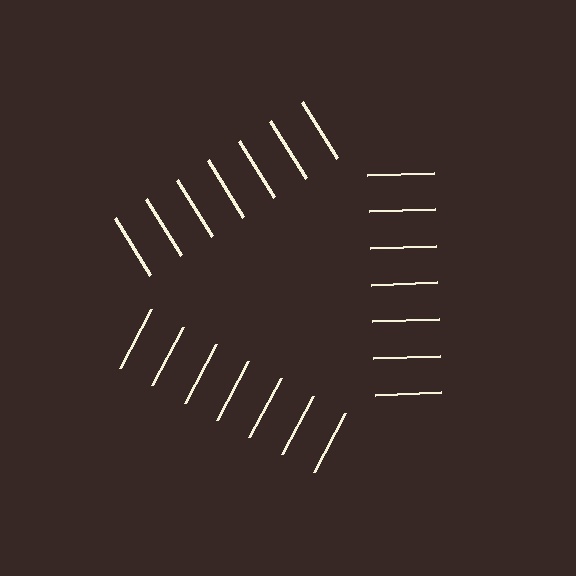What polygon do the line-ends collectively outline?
An illusory triangle — the line segments terminate on its edges but no continuous stroke is drawn.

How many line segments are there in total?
21 — 7 along each of the 3 edges.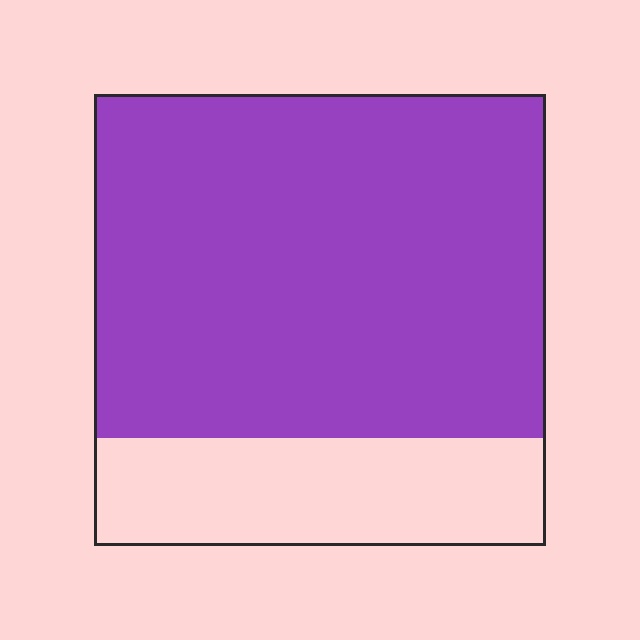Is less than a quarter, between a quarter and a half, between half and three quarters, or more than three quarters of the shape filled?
More than three quarters.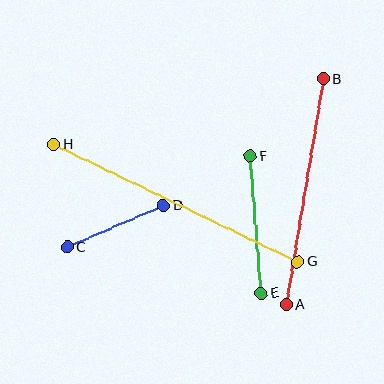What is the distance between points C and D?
The distance is approximately 105 pixels.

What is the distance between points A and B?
The distance is approximately 229 pixels.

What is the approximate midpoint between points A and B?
The midpoint is at approximately (305, 192) pixels.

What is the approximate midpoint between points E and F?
The midpoint is at approximately (256, 225) pixels.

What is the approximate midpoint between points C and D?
The midpoint is at approximately (115, 226) pixels.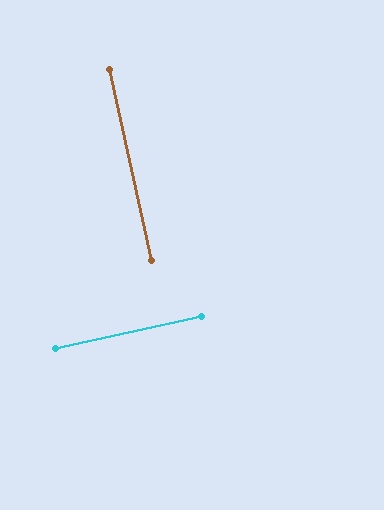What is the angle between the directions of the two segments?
Approximately 90 degrees.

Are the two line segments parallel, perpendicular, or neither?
Perpendicular — they meet at approximately 90°.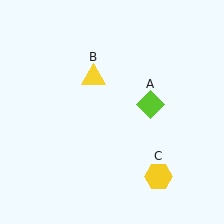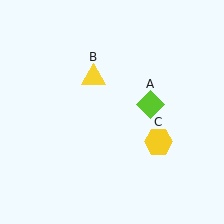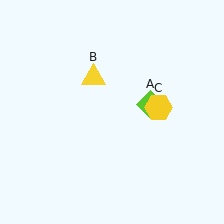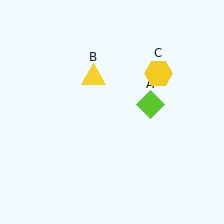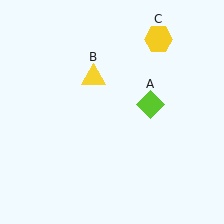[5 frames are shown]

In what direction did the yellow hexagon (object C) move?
The yellow hexagon (object C) moved up.